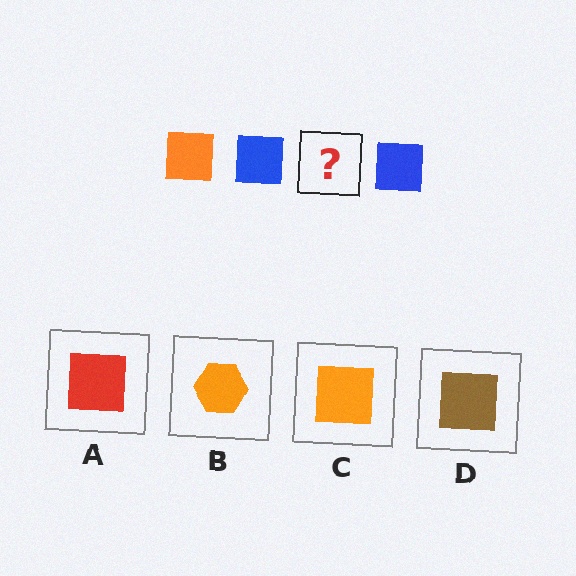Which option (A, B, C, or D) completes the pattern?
C.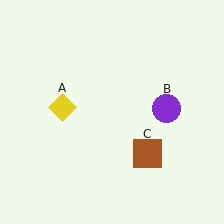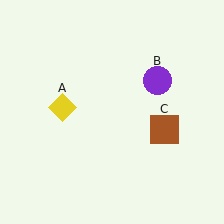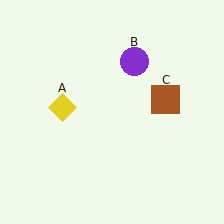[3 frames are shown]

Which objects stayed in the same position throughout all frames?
Yellow diamond (object A) remained stationary.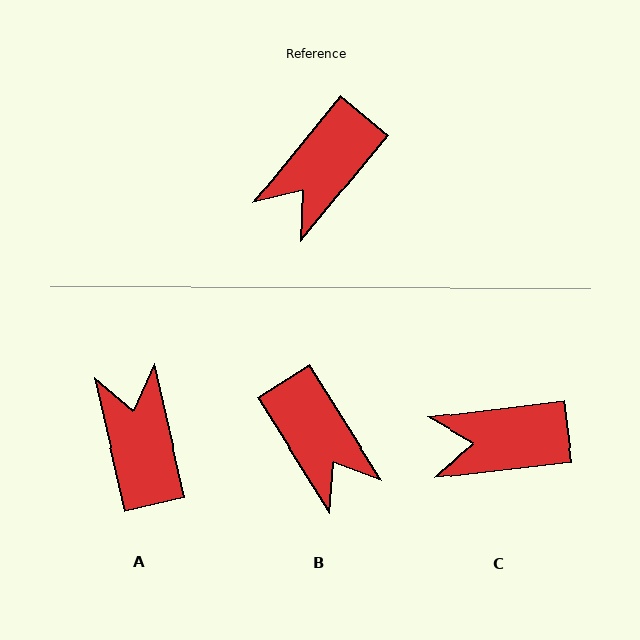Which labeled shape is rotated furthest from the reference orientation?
A, about 128 degrees away.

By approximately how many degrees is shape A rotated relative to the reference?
Approximately 128 degrees clockwise.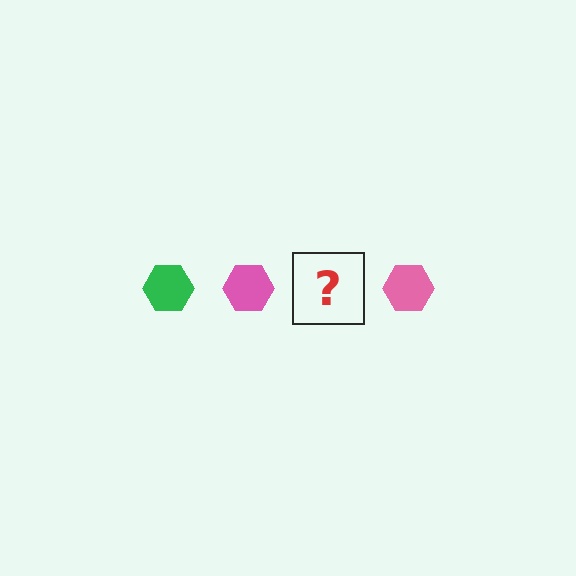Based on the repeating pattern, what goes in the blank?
The blank should be a green hexagon.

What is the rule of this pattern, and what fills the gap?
The rule is that the pattern cycles through green, pink hexagons. The gap should be filled with a green hexagon.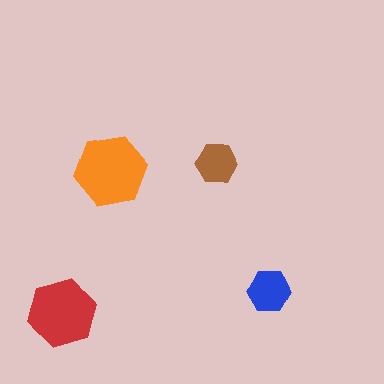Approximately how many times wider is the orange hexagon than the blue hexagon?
About 1.5 times wider.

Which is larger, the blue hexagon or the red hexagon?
The red one.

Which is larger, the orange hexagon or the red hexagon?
The orange one.